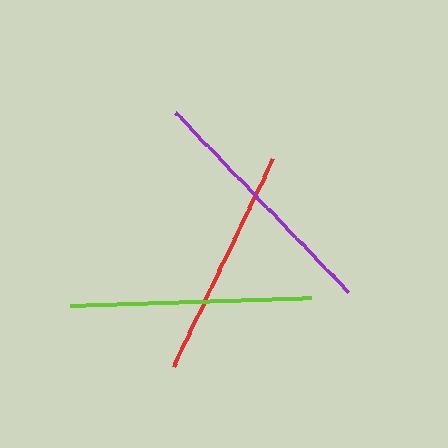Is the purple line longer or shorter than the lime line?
The purple line is longer than the lime line.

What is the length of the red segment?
The red segment is approximately 230 pixels long.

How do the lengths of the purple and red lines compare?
The purple and red lines are approximately the same length.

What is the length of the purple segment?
The purple segment is approximately 250 pixels long.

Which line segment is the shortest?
The red line is the shortest at approximately 230 pixels.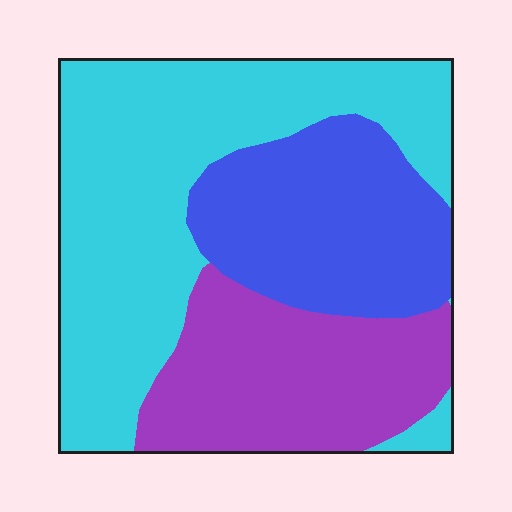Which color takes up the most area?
Cyan, at roughly 45%.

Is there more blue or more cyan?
Cyan.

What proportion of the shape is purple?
Purple takes up about one quarter (1/4) of the shape.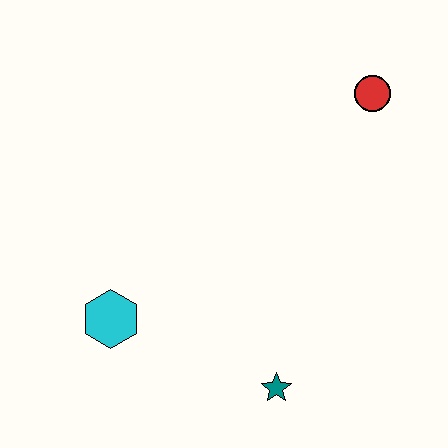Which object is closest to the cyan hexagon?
The teal star is closest to the cyan hexagon.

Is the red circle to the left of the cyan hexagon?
No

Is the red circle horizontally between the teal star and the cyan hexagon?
No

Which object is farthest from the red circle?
The cyan hexagon is farthest from the red circle.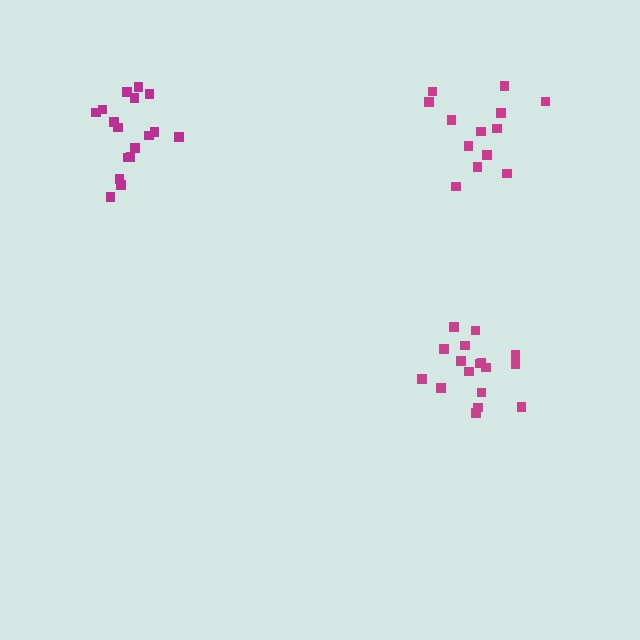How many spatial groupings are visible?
There are 3 spatial groupings.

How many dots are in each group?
Group 1: 17 dots, Group 2: 13 dots, Group 3: 17 dots (47 total).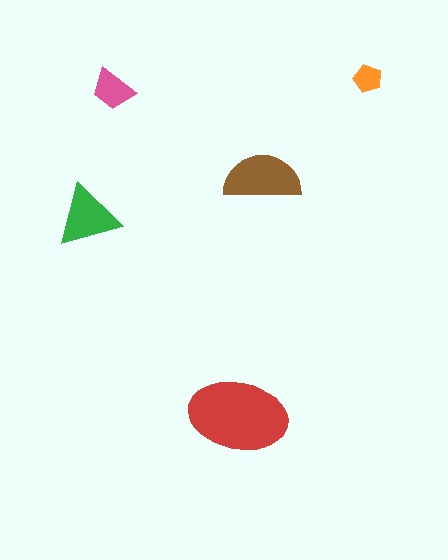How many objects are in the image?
There are 5 objects in the image.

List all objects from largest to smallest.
The red ellipse, the brown semicircle, the green triangle, the pink trapezoid, the orange pentagon.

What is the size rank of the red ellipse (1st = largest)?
1st.